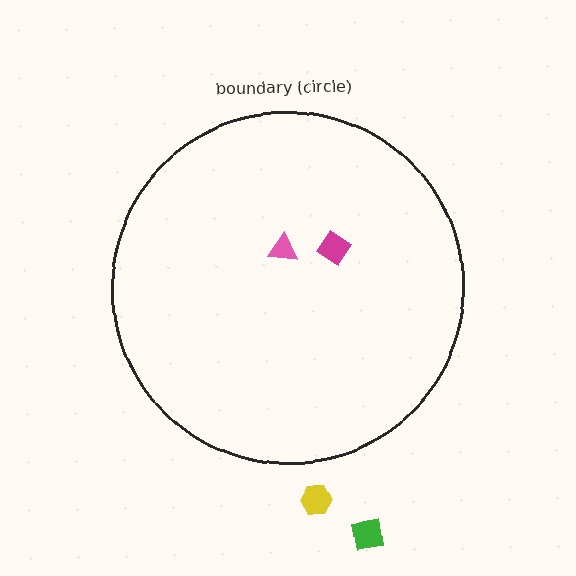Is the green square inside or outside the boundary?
Outside.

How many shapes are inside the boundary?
2 inside, 2 outside.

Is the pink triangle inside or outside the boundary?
Inside.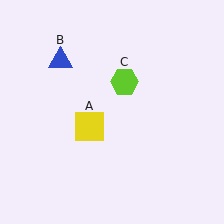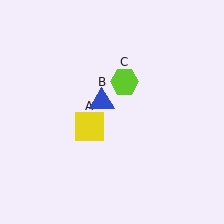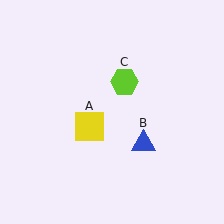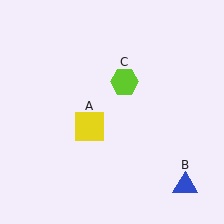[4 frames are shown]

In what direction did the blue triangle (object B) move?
The blue triangle (object B) moved down and to the right.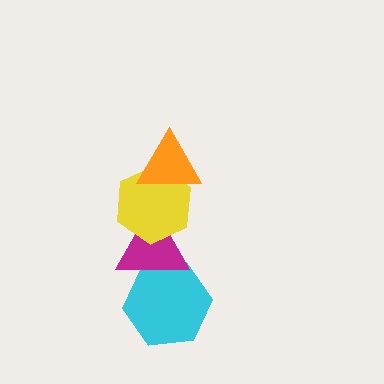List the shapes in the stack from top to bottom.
From top to bottom: the orange triangle, the yellow hexagon, the magenta triangle, the cyan hexagon.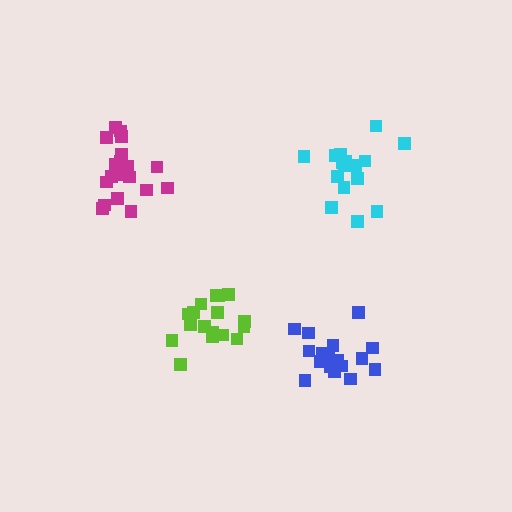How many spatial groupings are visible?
There are 4 spatial groupings.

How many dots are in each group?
Group 1: 17 dots, Group 2: 16 dots, Group 3: 19 dots, Group 4: 18 dots (70 total).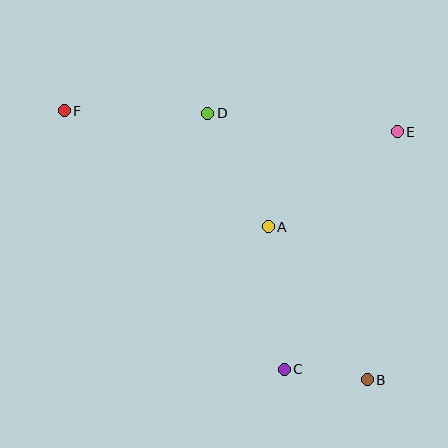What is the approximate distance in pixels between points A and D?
The distance between A and D is approximately 129 pixels.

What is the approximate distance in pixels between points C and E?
The distance between C and E is approximately 263 pixels.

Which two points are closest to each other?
Points B and C are closest to each other.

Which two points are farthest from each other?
Points B and F are farthest from each other.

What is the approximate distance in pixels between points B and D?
The distance between B and D is approximately 311 pixels.